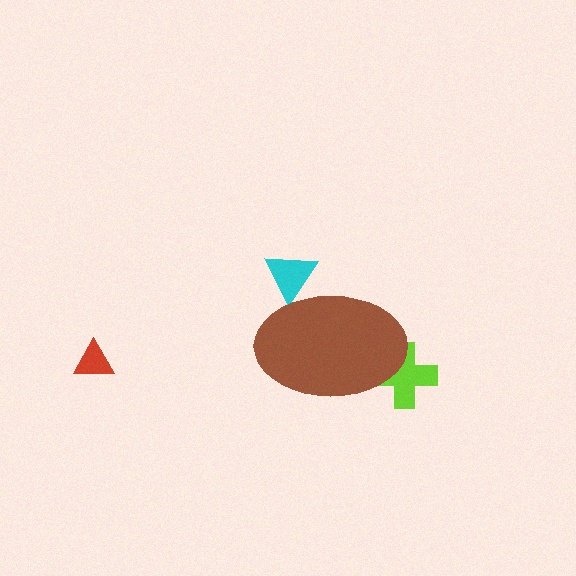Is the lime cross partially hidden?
Yes, the lime cross is partially hidden behind the brown ellipse.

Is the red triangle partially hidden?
No, the red triangle is fully visible.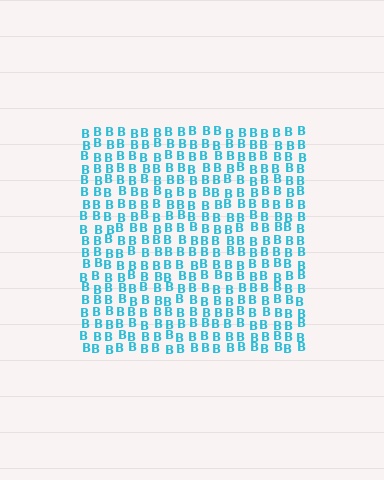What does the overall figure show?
The overall figure shows a square.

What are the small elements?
The small elements are letter B's.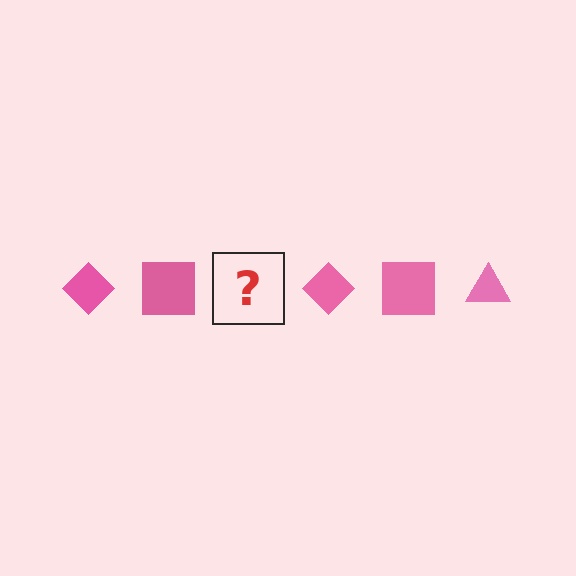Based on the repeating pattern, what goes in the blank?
The blank should be a pink triangle.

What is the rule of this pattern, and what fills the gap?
The rule is that the pattern cycles through diamond, square, triangle shapes in pink. The gap should be filled with a pink triangle.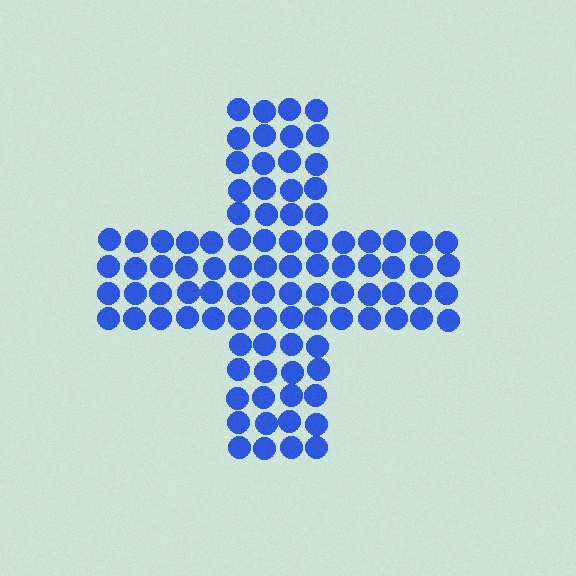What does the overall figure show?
The overall figure shows a cross.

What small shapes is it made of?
It is made of small circles.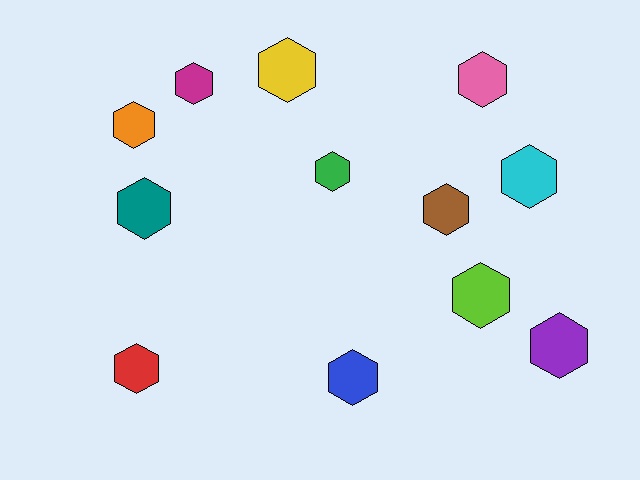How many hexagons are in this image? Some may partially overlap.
There are 12 hexagons.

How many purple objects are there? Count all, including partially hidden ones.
There is 1 purple object.